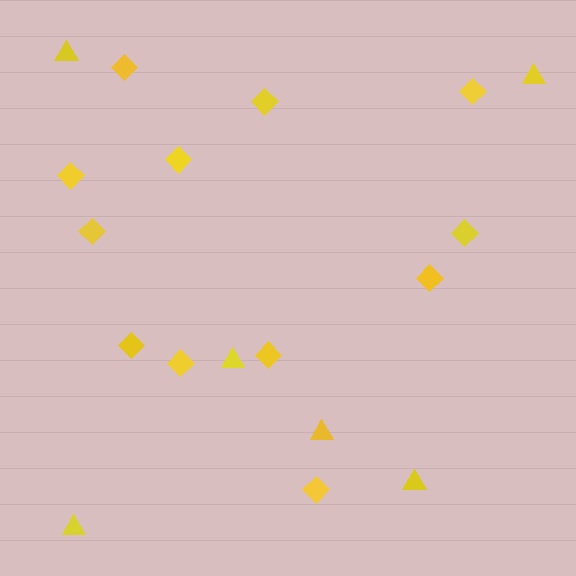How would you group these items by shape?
There are 2 groups: one group of triangles (6) and one group of diamonds (12).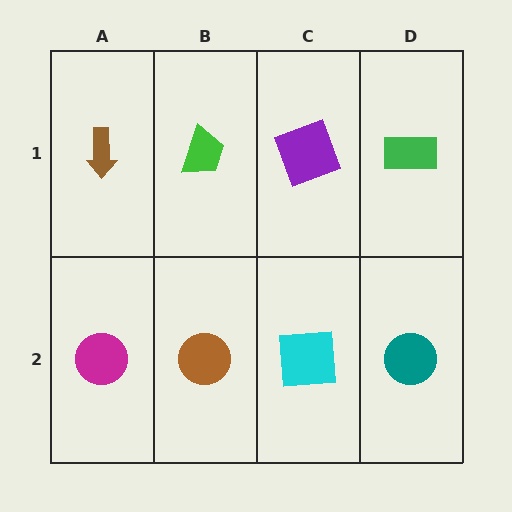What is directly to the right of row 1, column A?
A green trapezoid.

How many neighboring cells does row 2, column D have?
2.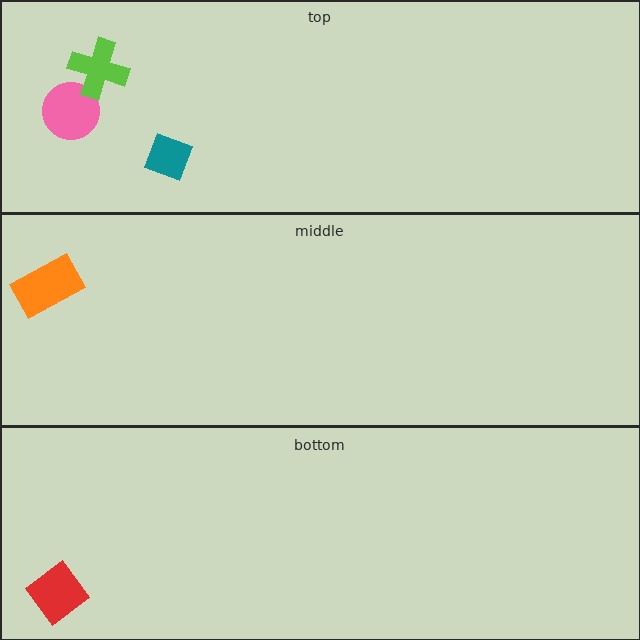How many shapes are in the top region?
3.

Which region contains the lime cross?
The top region.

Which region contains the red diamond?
The bottom region.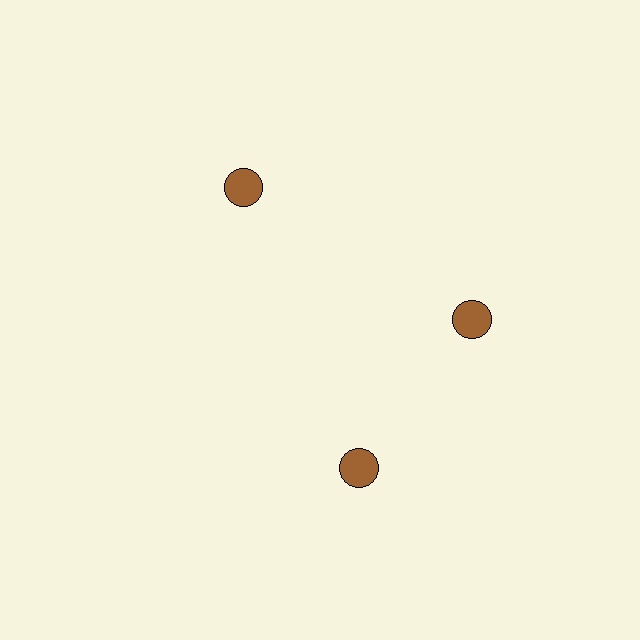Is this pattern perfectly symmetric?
No. The 3 brown circles are arranged in a ring, but one element near the 7 o'clock position is rotated out of alignment along the ring, breaking the 3-fold rotational symmetry.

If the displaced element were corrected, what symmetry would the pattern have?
It would have 3-fold rotational symmetry — the pattern would map onto itself every 120 degrees.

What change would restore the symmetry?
The symmetry would be restored by rotating it back into even spacing with its neighbors so that all 3 circles sit at equal angles and equal distance from the center.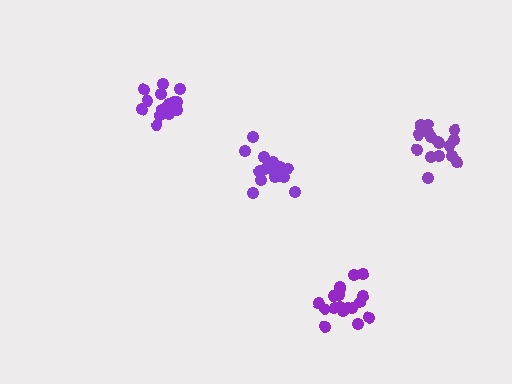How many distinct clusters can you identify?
There are 4 distinct clusters.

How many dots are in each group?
Group 1: 17 dots, Group 2: 15 dots, Group 3: 16 dots, Group 4: 18 dots (66 total).